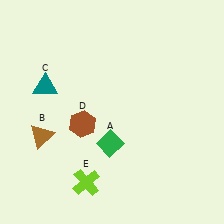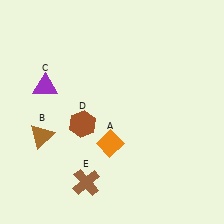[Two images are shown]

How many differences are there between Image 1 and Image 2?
There are 3 differences between the two images.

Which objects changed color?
A changed from green to orange. C changed from teal to purple. E changed from lime to brown.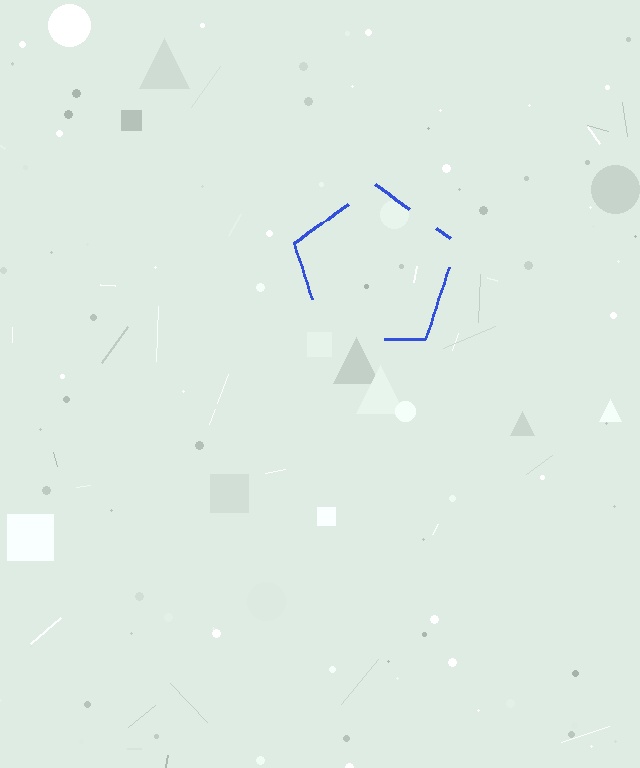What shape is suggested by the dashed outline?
The dashed outline suggests a pentagon.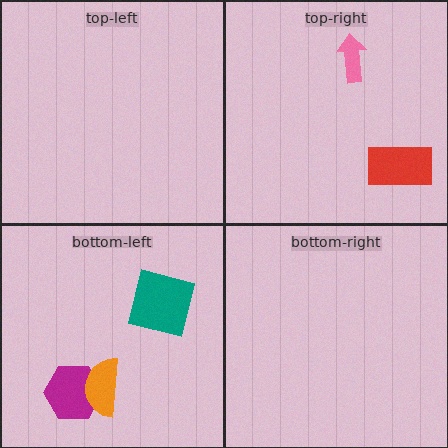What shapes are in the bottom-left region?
The teal square, the magenta hexagon, the orange semicircle.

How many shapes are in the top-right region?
2.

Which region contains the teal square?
The bottom-left region.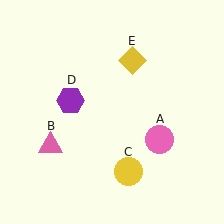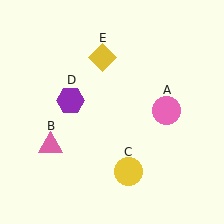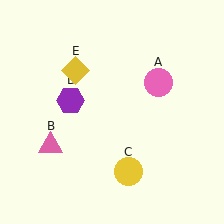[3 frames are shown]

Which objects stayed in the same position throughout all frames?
Pink triangle (object B) and yellow circle (object C) and purple hexagon (object D) remained stationary.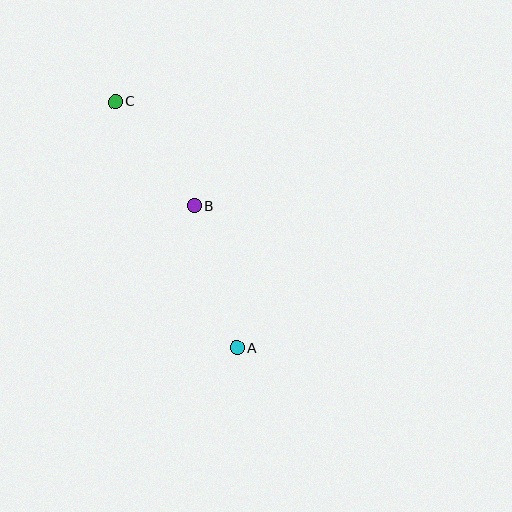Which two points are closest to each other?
Points B and C are closest to each other.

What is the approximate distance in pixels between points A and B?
The distance between A and B is approximately 149 pixels.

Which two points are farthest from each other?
Points A and C are farthest from each other.